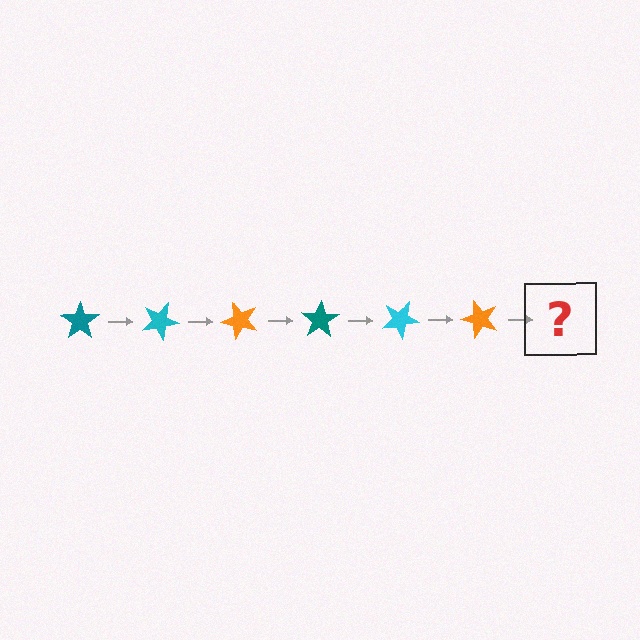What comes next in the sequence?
The next element should be a teal star, rotated 150 degrees from the start.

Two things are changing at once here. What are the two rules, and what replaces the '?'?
The two rules are that it rotates 25 degrees each step and the color cycles through teal, cyan, and orange. The '?' should be a teal star, rotated 150 degrees from the start.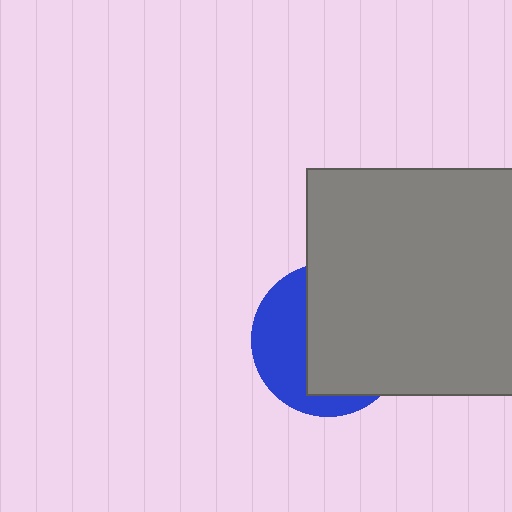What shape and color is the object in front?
The object in front is a gray square.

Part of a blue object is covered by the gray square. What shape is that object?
It is a circle.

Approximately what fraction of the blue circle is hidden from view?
Roughly 62% of the blue circle is hidden behind the gray square.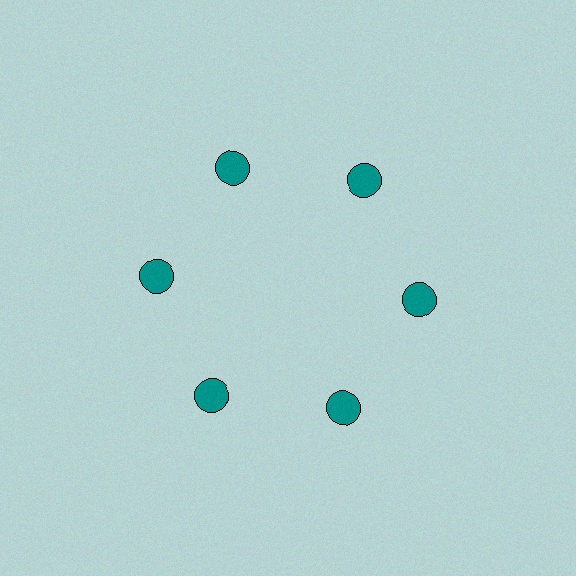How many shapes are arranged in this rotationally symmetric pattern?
There are 6 shapes, arranged in 6 groups of 1.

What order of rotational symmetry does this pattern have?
This pattern has 6-fold rotational symmetry.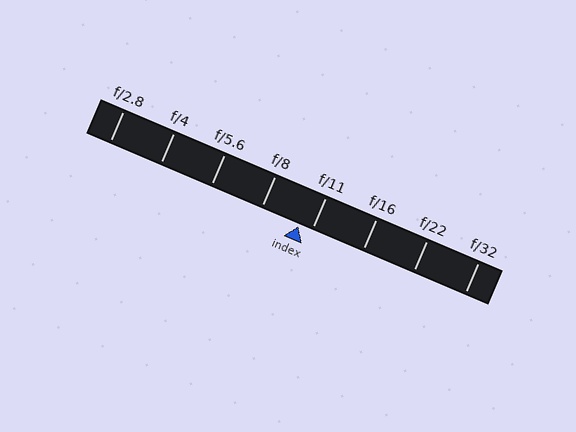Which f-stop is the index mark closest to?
The index mark is closest to f/11.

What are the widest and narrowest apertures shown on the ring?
The widest aperture shown is f/2.8 and the narrowest is f/32.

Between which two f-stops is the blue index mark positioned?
The index mark is between f/8 and f/11.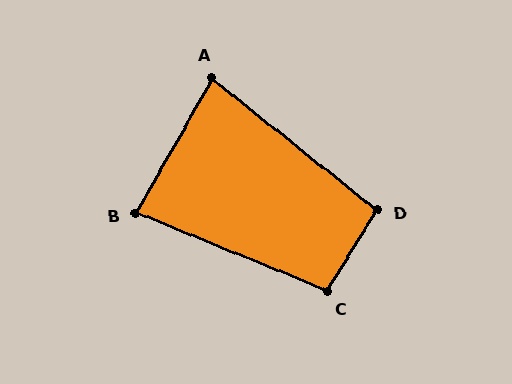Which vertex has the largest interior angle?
C, at approximately 99 degrees.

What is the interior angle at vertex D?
Approximately 97 degrees (obtuse).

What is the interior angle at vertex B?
Approximately 83 degrees (acute).